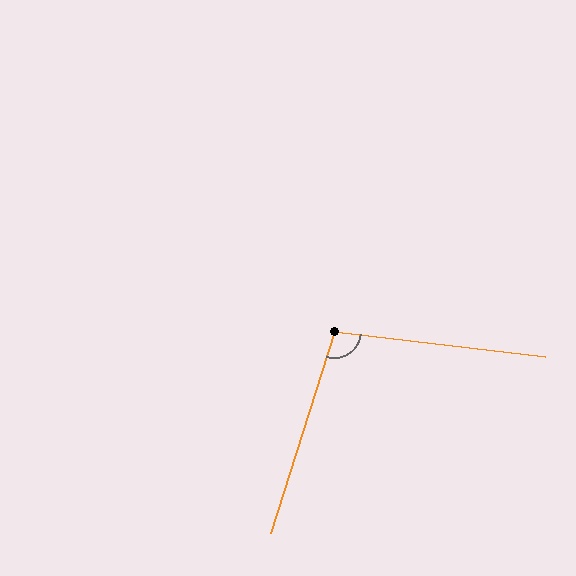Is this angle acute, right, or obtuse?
It is obtuse.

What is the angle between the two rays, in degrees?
Approximately 101 degrees.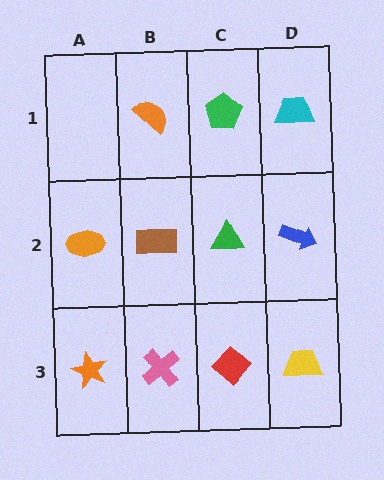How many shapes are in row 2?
4 shapes.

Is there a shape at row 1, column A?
No, that cell is empty.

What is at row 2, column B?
A brown rectangle.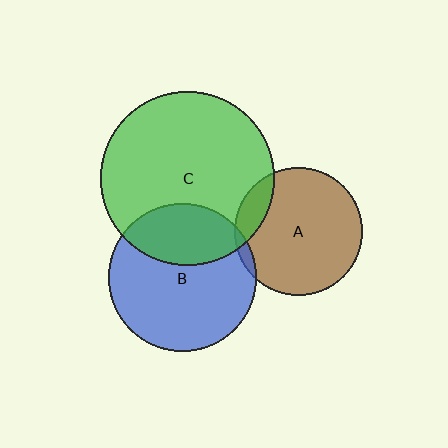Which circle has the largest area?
Circle C (green).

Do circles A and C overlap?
Yes.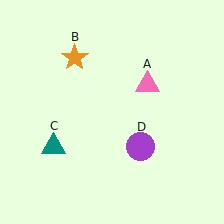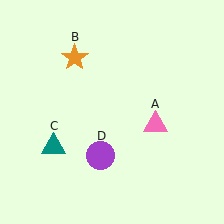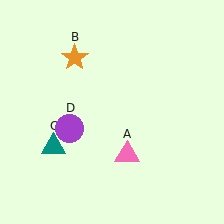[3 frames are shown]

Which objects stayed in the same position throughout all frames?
Orange star (object B) and teal triangle (object C) remained stationary.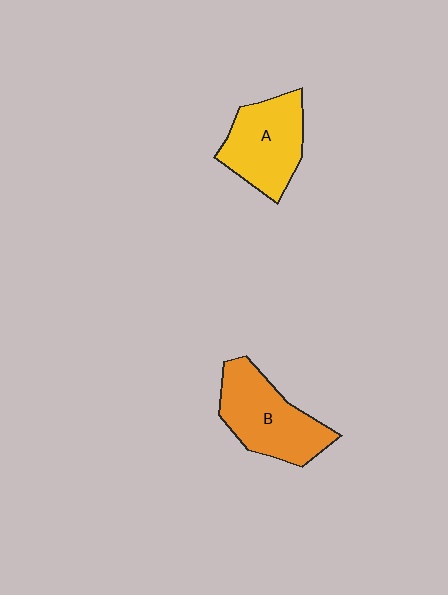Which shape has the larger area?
Shape B (orange).